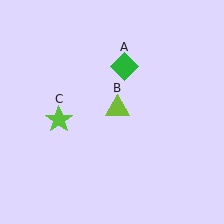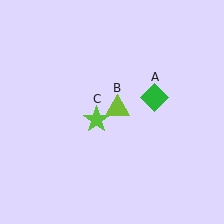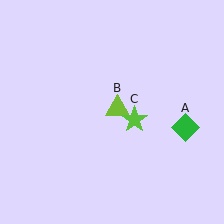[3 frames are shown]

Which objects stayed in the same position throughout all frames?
Lime triangle (object B) remained stationary.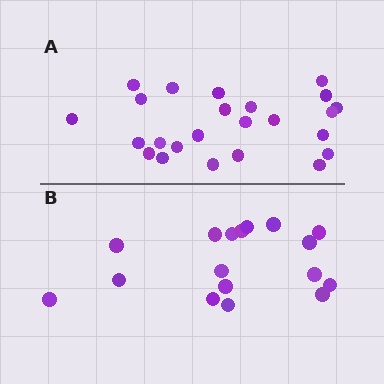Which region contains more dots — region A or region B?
Region A (the top region) has more dots.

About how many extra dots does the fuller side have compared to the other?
Region A has roughly 8 or so more dots than region B.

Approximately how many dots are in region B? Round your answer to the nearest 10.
About 20 dots. (The exact count is 17, which rounds to 20.)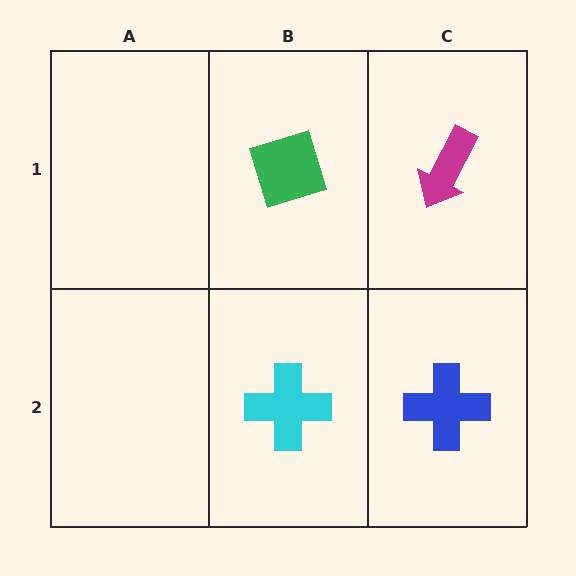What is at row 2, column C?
A blue cross.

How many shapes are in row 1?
2 shapes.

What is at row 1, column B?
A green diamond.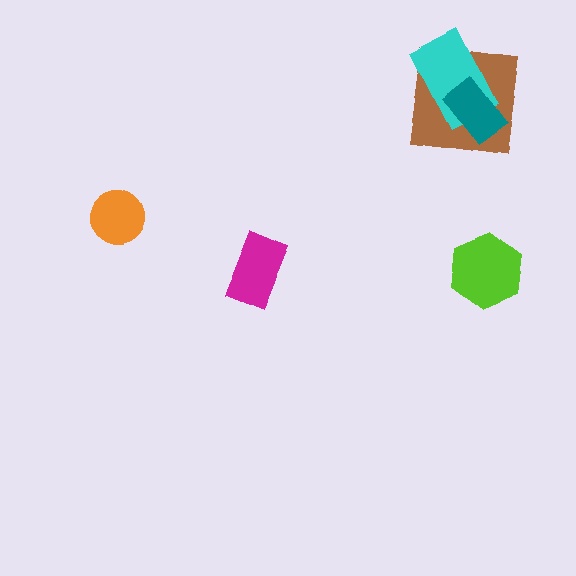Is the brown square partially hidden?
Yes, it is partially covered by another shape.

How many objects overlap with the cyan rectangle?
2 objects overlap with the cyan rectangle.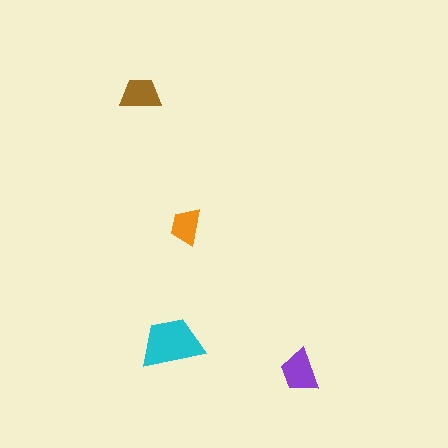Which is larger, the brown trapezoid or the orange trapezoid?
The brown one.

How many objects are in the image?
There are 4 objects in the image.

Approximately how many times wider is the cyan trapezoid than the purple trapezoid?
About 1.5 times wider.